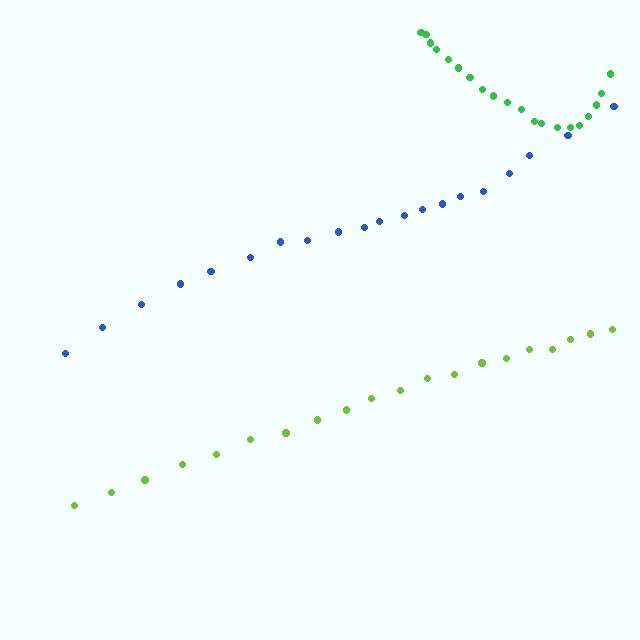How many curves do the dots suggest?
There are 3 distinct paths.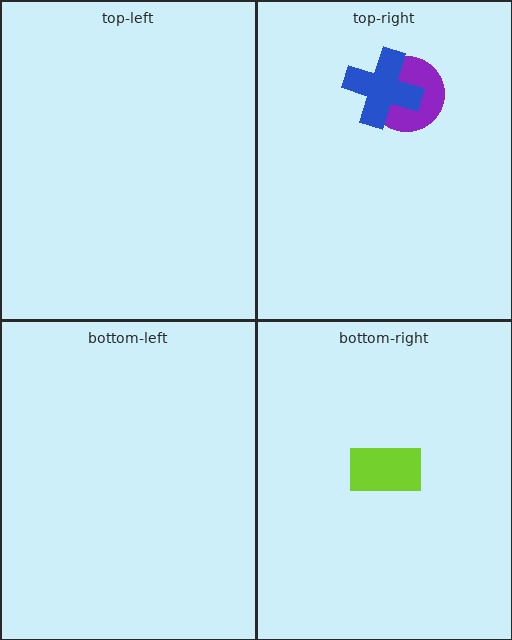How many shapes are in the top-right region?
2.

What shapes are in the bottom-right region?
The lime rectangle.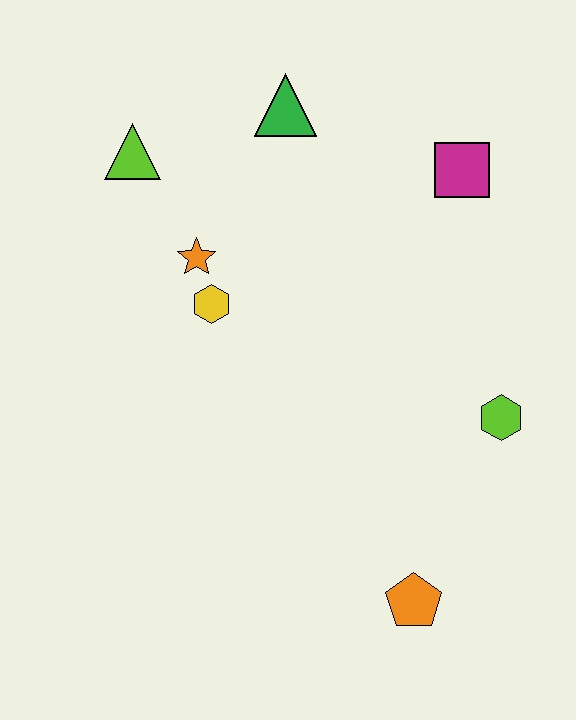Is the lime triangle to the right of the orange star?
No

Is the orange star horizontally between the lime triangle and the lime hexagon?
Yes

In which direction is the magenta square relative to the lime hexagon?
The magenta square is above the lime hexagon.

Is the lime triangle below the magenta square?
No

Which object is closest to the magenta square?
The green triangle is closest to the magenta square.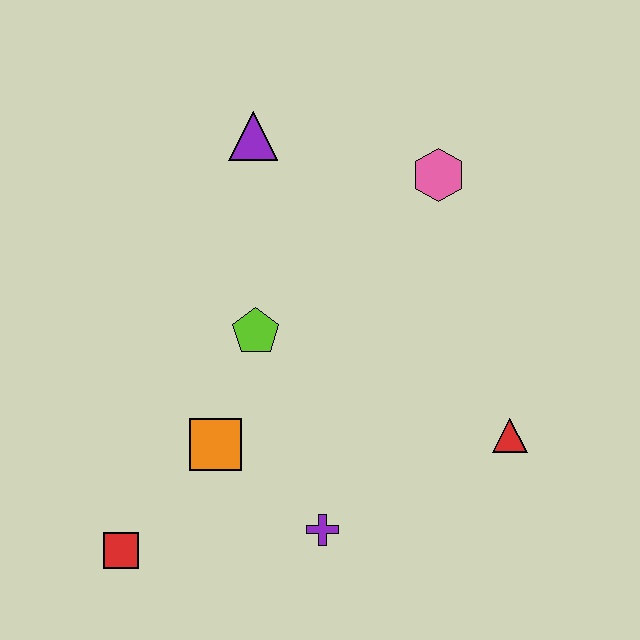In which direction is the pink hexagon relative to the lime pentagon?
The pink hexagon is to the right of the lime pentagon.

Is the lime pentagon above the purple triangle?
No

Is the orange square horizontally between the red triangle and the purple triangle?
No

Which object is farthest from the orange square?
The pink hexagon is farthest from the orange square.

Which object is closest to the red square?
The orange square is closest to the red square.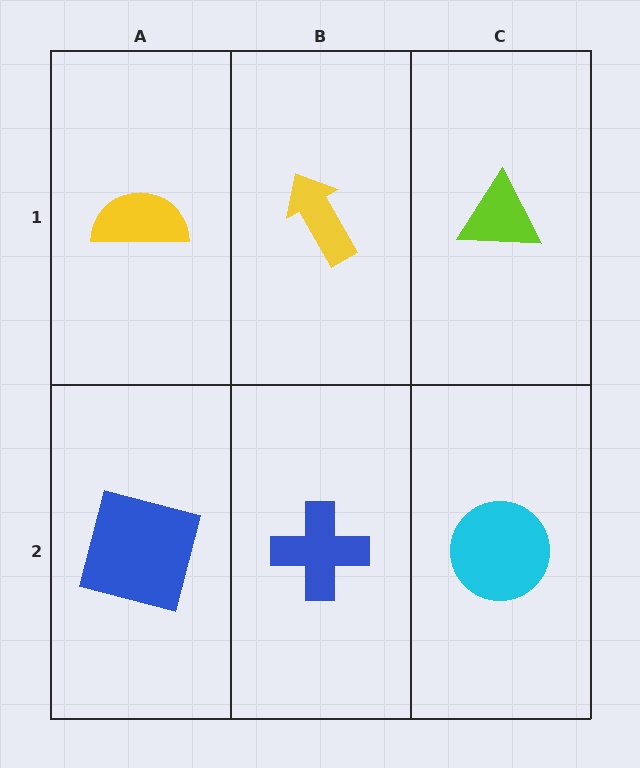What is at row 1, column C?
A lime triangle.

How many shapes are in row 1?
3 shapes.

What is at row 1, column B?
A yellow arrow.